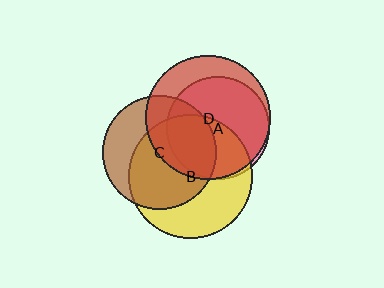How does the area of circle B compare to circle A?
Approximately 1.4 times.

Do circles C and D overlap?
Yes.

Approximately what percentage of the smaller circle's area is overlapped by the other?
Approximately 45%.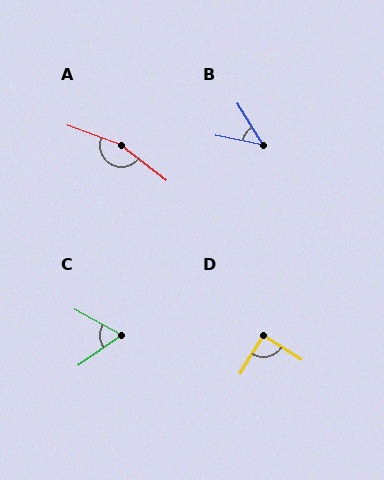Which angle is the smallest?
B, at approximately 48 degrees.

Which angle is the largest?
A, at approximately 163 degrees.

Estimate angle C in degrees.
Approximately 63 degrees.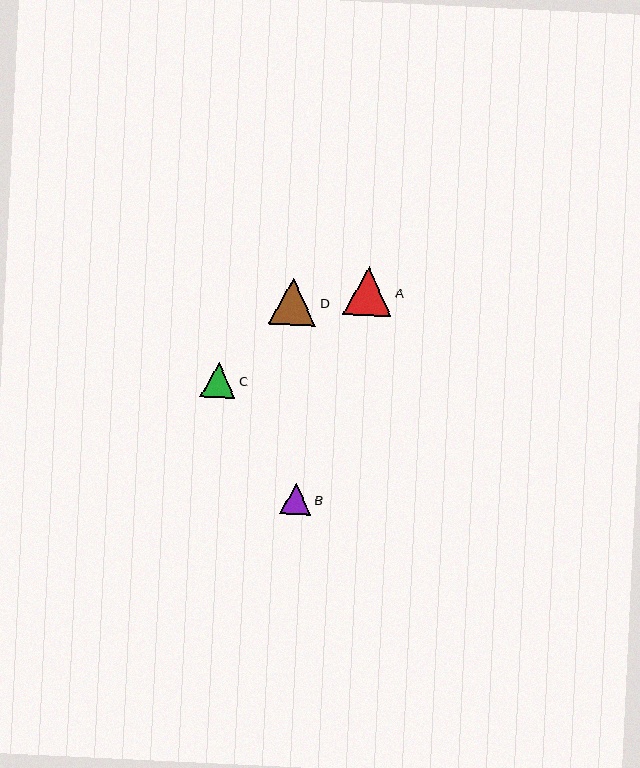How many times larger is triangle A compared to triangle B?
Triangle A is approximately 1.6 times the size of triangle B.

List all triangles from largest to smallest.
From largest to smallest: A, D, C, B.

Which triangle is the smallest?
Triangle B is the smallest with a size of approximately 31 pixels.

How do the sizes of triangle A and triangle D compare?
Triangle A and triangle D are approximately the same size.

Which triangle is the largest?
Triangle A is the largest with a size of approximately 49 pixels.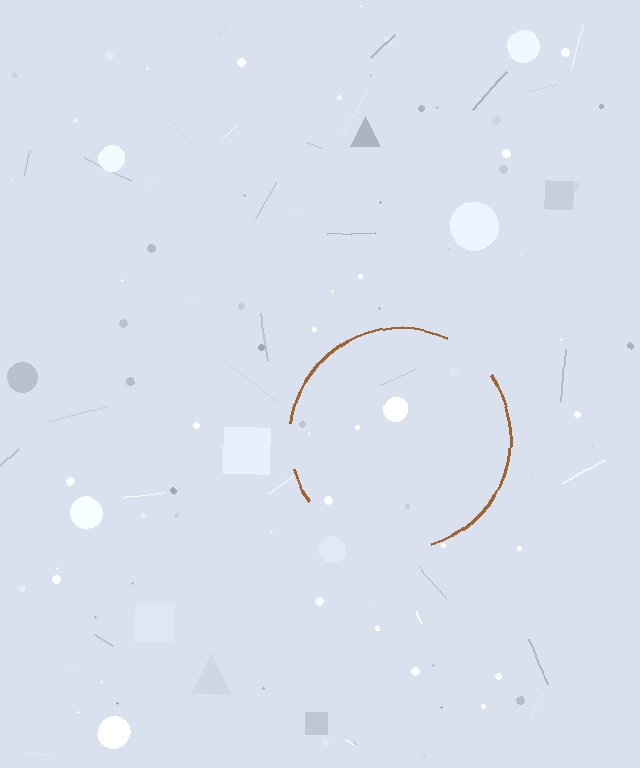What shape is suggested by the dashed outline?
The dashed outline suggests a circle.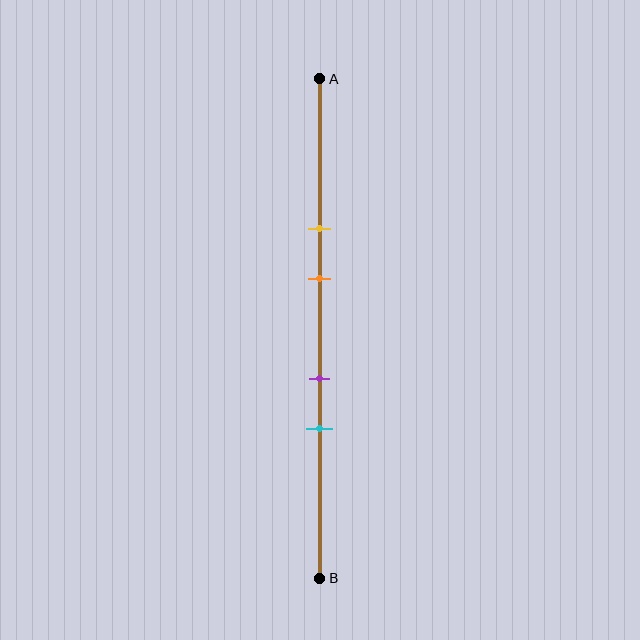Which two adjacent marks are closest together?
The purple and cyan marks are the closest adjacent pair.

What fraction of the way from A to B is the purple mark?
The purple mark is approximately 60% (0.6) of the way from A to B.